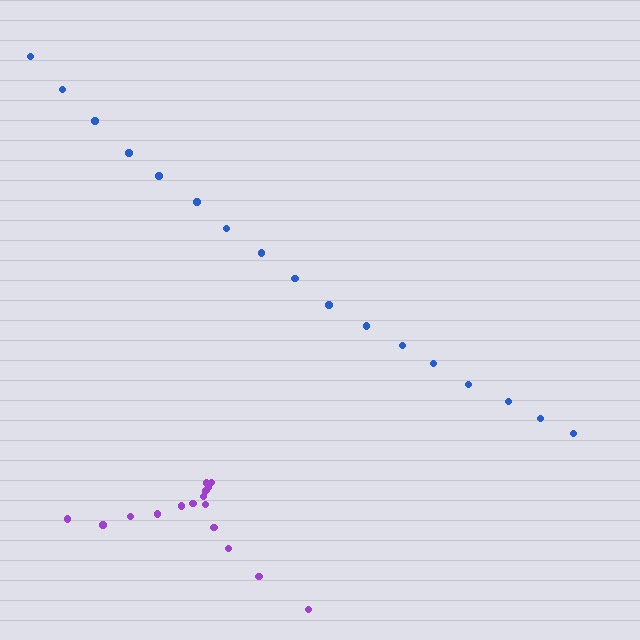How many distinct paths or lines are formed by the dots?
There are 2 distinct paths.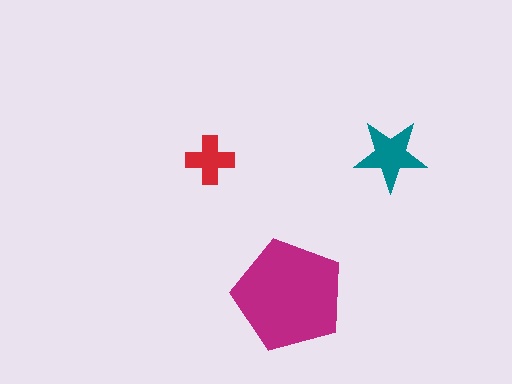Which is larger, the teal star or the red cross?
The teal star.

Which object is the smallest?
The red cross.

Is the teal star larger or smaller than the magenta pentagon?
Smaller.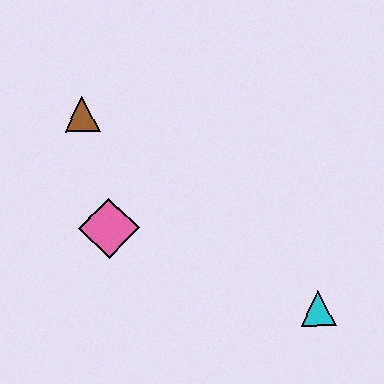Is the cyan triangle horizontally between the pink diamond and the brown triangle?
No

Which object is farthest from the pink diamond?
The cyan triangle is farthest from the pink diamond.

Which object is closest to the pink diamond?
The brown triangle is closest to the pink diamond.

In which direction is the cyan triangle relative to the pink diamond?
The cyan triangle is to the right of the pink diamond.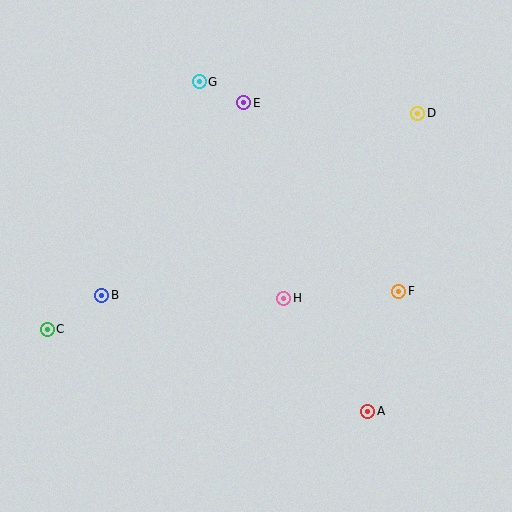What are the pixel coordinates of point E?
Point E is at (244, 103).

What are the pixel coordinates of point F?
Point F is at (399, 291).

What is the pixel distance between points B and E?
The distance between B and E is 239 pixels.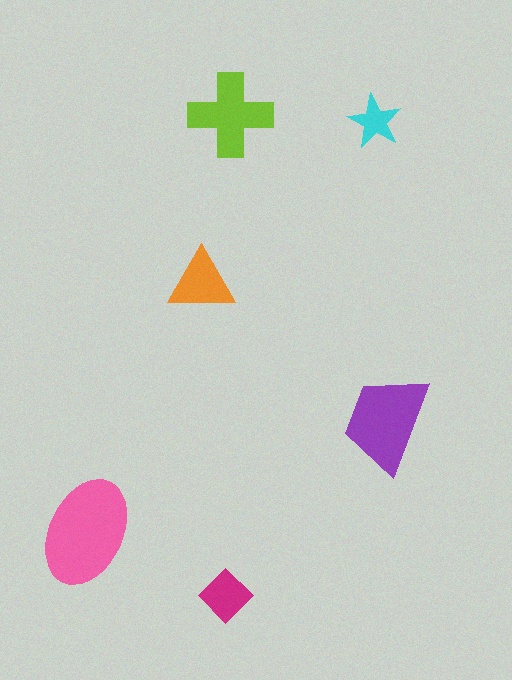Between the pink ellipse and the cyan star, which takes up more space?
The pink ellipse.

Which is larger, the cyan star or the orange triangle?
The orange triangle.